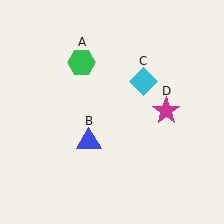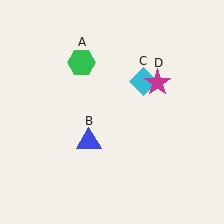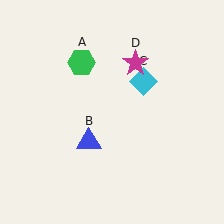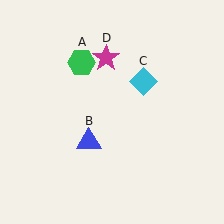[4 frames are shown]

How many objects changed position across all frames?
1 object changed position: magenta star (object D).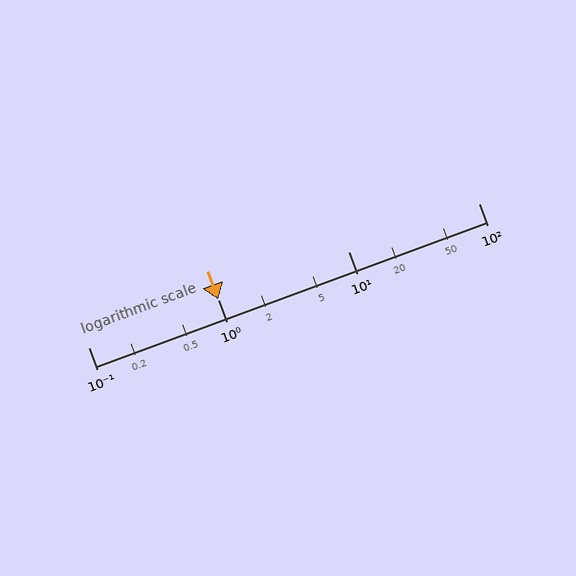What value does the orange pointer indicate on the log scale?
The pointer indicates approximately 1.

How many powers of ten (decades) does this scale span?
The scale spans 3 decades, from 0.1 to 100.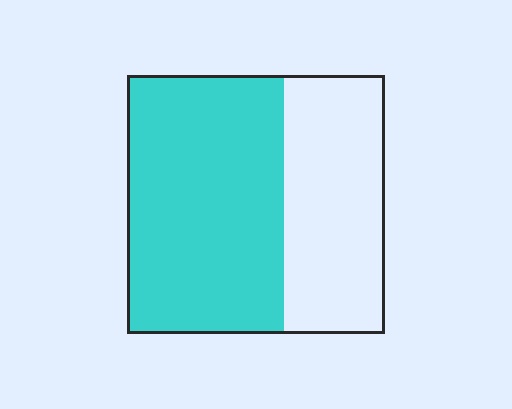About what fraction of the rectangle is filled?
About three fifths (3/5).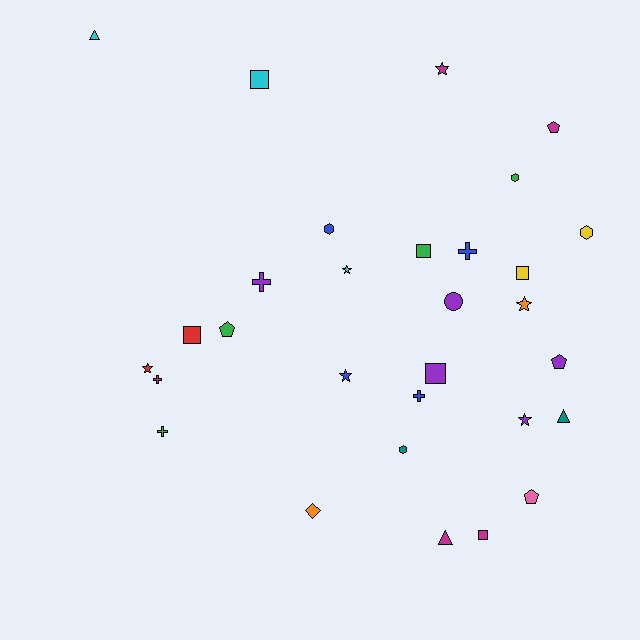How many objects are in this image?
There are 30 objects.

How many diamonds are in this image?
There is 1 diamond.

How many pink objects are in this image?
There is 1 pink object.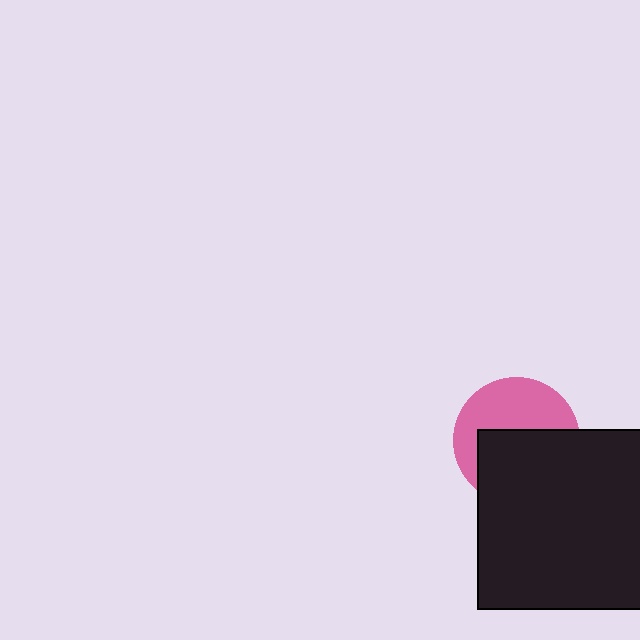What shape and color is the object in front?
The object in front is a black square.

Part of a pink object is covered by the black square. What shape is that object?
It is a circle.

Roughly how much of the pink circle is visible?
About half of it is visible (roughly 48%).